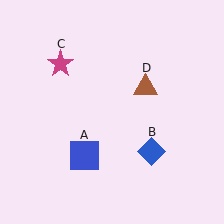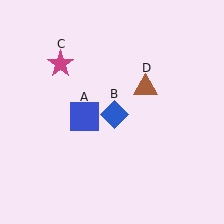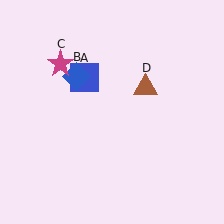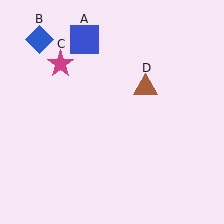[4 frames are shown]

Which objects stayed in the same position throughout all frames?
Magenta star (object C) and brown triangle (object D) remained stationary.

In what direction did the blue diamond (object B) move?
The blue diamond (object B) moved up and to the left.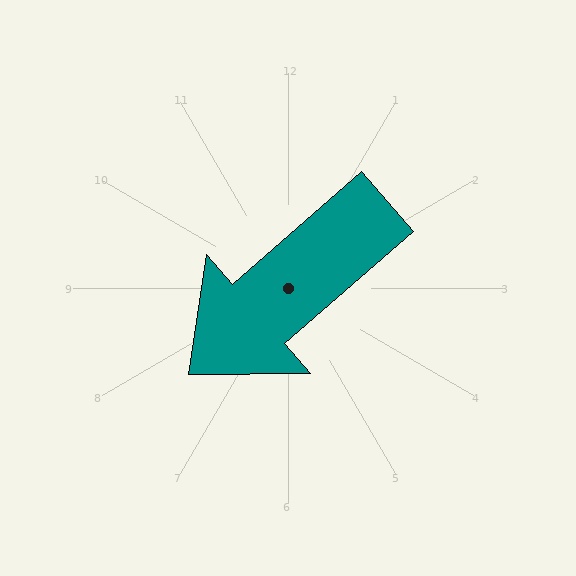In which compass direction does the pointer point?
Southwest.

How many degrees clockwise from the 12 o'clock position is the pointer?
Approximately 229 degrees.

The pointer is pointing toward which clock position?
Roughly 8 o'clock.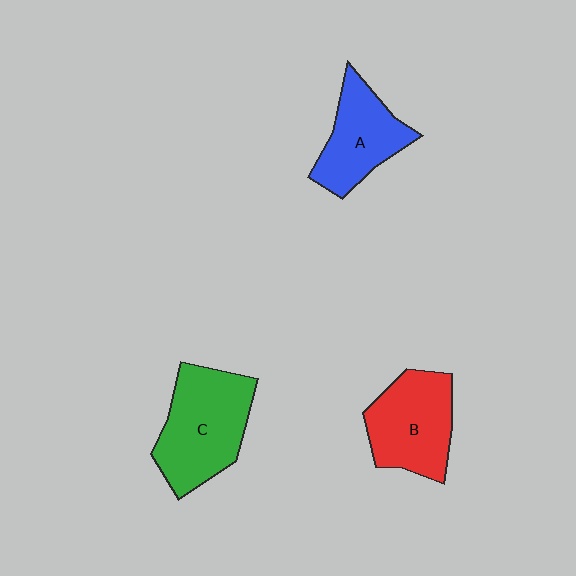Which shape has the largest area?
Shape C (green).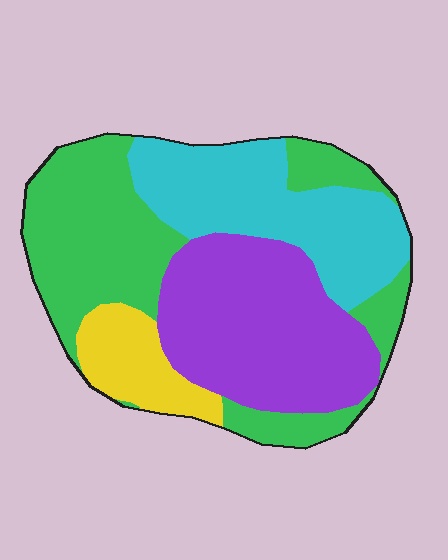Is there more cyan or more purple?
Purple.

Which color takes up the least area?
Yellow, at roughly 10%.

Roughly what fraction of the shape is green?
Green takes up about one third (1/3) of the shape.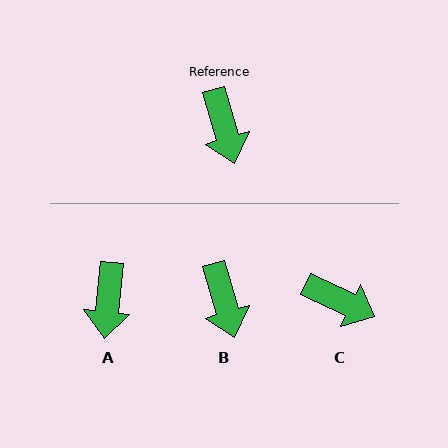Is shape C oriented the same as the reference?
No, it is off by about 49 degrees.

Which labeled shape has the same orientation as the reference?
B.